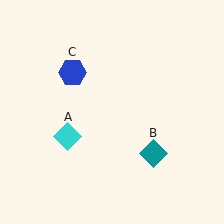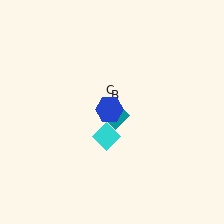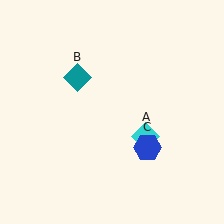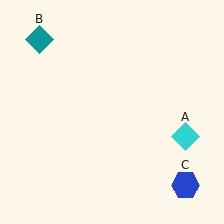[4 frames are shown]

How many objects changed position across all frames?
3 objects changed position: cyan diamond (object A), teal diamond (object B), blue hexagon (object C).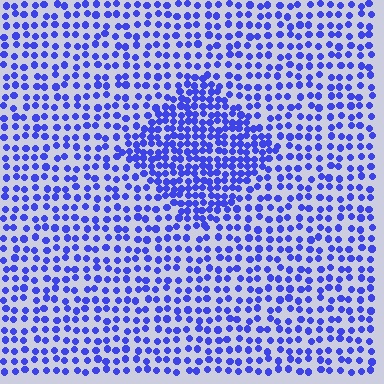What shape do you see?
I see a diamond.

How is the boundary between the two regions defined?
The boundary is defined by a change in element density (approximately 1.9x ratio). All elements are the same color, size, and shape.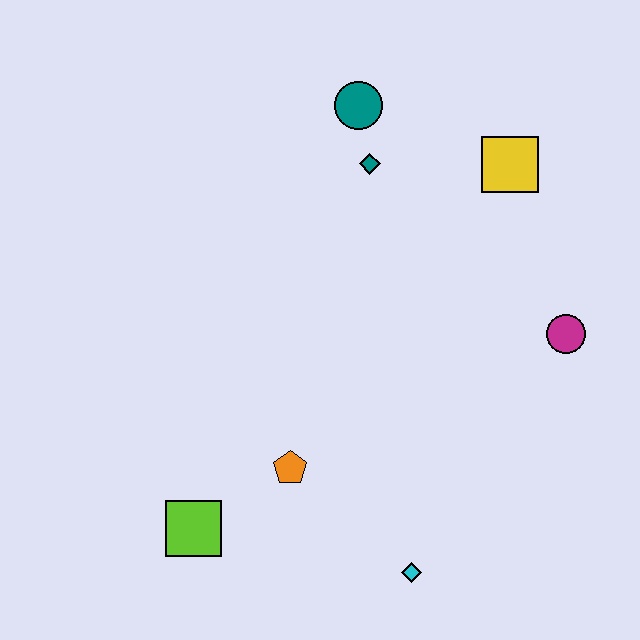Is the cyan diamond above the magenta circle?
No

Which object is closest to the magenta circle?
The yellow square is closest to the magenta circle.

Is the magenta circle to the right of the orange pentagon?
Yes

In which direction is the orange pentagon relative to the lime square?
The orange pentagon is to the right of the lime square.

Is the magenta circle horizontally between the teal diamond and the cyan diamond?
No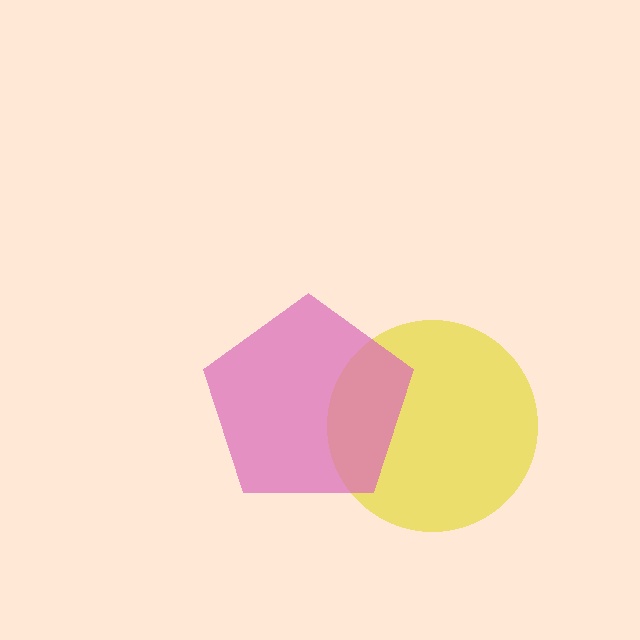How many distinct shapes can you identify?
There are 2 distinct shapes: a yellow circle, a pink pentagon.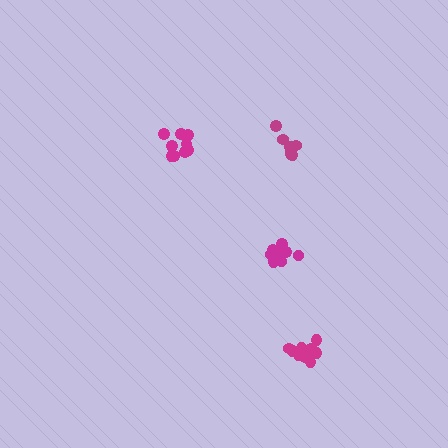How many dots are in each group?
Group 1: 11 dots, Group 2: 12 dots, Group 3: 7 dots, Group 4: 9 dots (39 total).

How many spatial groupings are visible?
There are 4 spatial groupings.